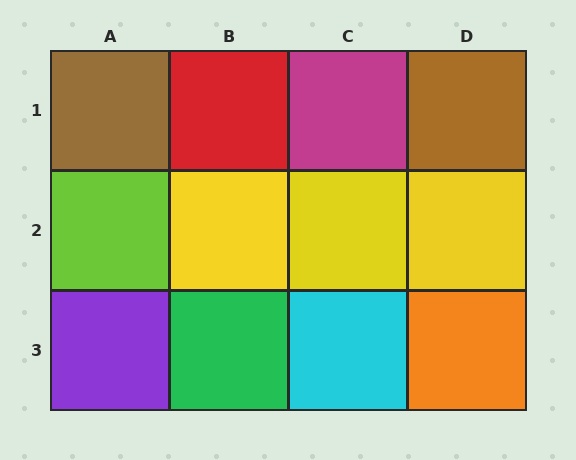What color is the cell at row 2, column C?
Yellow.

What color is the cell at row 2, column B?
Yellow.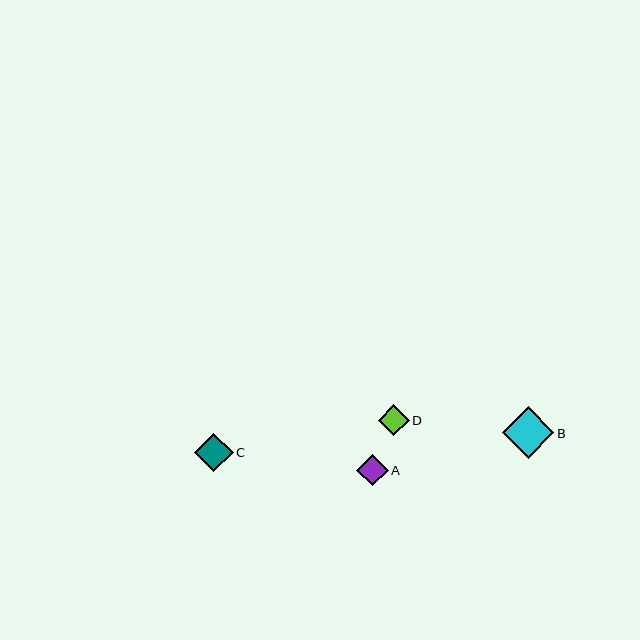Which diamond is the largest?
Diamond B is the largest with a size of approximately 52 pixels.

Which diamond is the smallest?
Diamond D is the smallest with a size of approximately 31 pixels.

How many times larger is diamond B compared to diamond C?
Diamond B is approximately 1.4 times the size of diamond C.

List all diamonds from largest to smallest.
From largest to smallest: B, C, A, D.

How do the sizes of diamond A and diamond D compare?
Diamond A and diamond D are approximately the same size.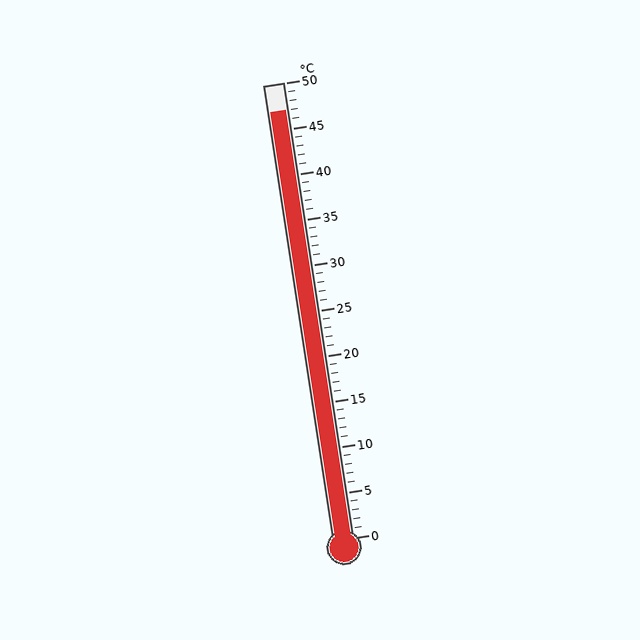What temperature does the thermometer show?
The thermometer shows approximately 47°C.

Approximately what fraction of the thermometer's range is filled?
The thermometer is filled to approximately 95% of its range.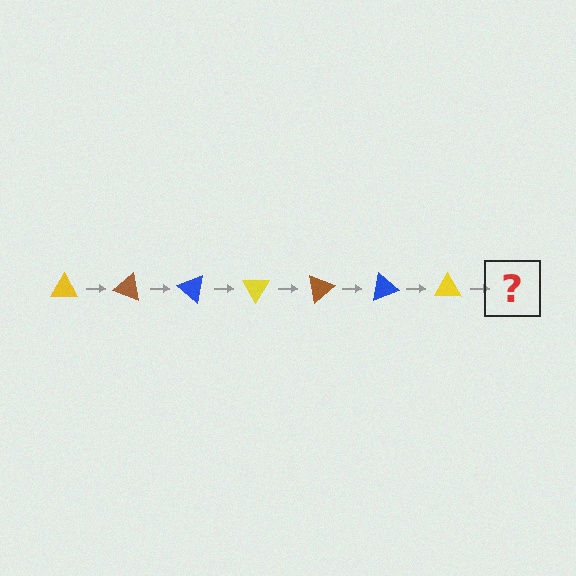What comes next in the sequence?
The next element should be a brown triangle, rotated 140 degrees from the start.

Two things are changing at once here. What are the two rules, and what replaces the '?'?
The two rules are that it rotates 20 degrees each step and the color cycles through yellow, brown, and blue. The '?' should be a brown triangle, rotated 140 degrees from the start.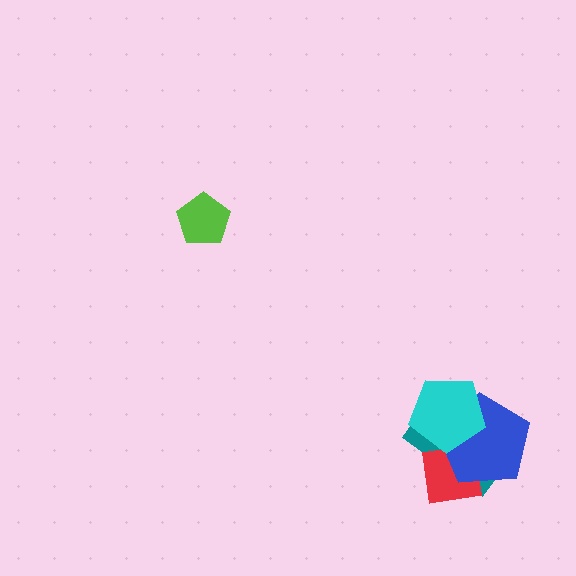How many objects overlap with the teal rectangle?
3 objects overlap with the teal rectangle.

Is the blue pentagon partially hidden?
Yes, it is partially covered by another shape.